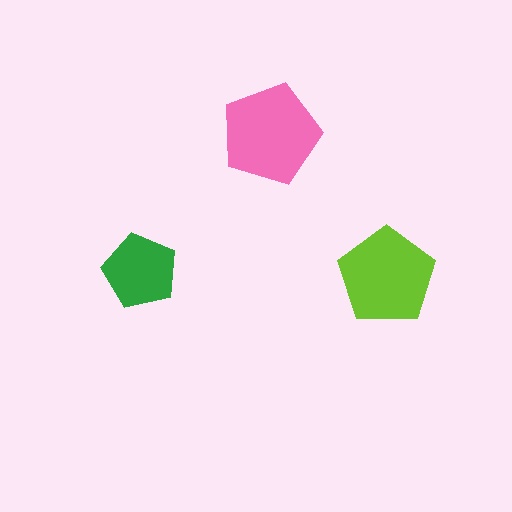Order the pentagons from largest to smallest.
the pink one, the lime one, the green one.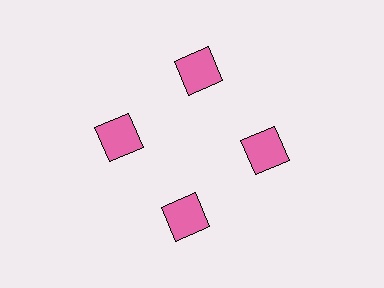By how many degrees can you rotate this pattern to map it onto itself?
The pattern maps onto itself every 90 degrees of rotation.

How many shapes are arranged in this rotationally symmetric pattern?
There are 4 shapes, arranged in 4 groups of 1.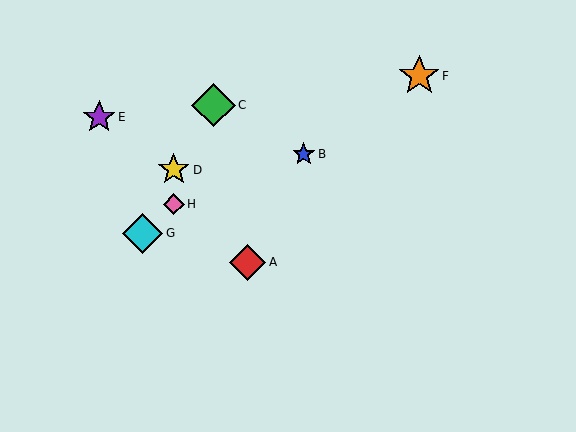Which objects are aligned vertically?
Objects D, H are aligned vertically.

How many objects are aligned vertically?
2 objects (D, H) are aligned vertically.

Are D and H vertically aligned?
Yes, both are at x≈174.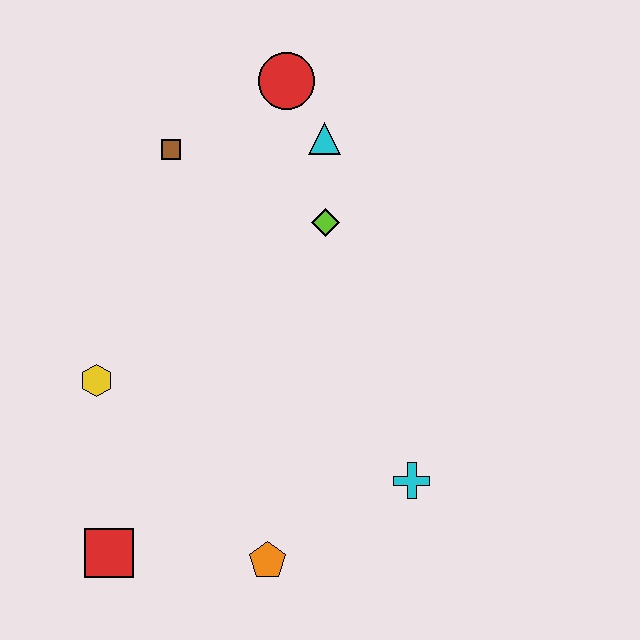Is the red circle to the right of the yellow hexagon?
Yes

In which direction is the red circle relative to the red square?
The red circle is above the red square.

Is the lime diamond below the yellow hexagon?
No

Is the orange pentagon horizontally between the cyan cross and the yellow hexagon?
Yes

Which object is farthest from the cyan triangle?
The red square is farthest from the cyan triangle.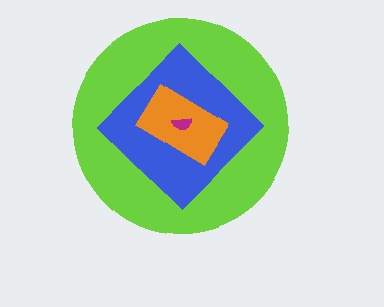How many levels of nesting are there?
4.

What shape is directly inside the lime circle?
The blue diamond.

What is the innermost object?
The magenta semicircle.